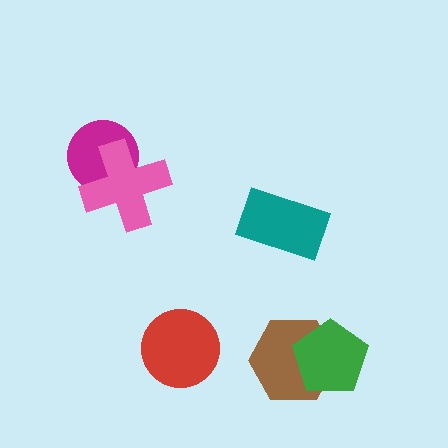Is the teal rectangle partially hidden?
No, no other shape covers it.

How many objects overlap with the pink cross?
1 object overlaps with the pink cross.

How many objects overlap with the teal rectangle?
0 objects overlap with the teal rectangle.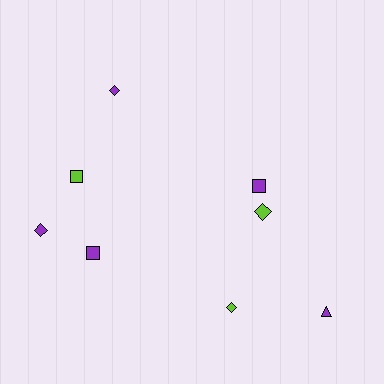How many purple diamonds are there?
There are 2 purple diamonds.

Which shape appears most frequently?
Diamond, with 4 objects.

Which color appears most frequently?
Purple, with 5 objects.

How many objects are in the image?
There are 8 objects.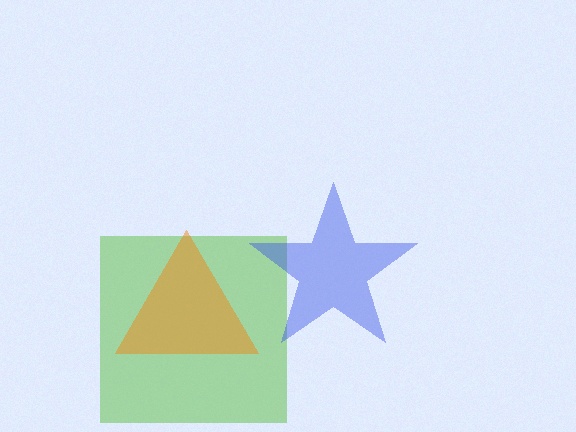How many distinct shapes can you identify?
There are 3 distinct shapes: a lime square, an orange triangle, a blue star.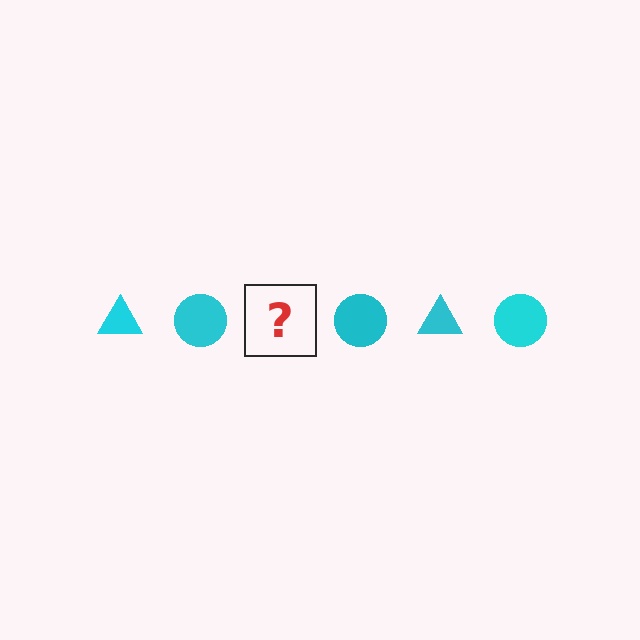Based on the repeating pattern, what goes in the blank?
The blank should be a cyan triangle.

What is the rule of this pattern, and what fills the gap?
The rule is that the pattern cycles through triangle, circle shapes in cyan. The gap should be filled with a cyan triangle.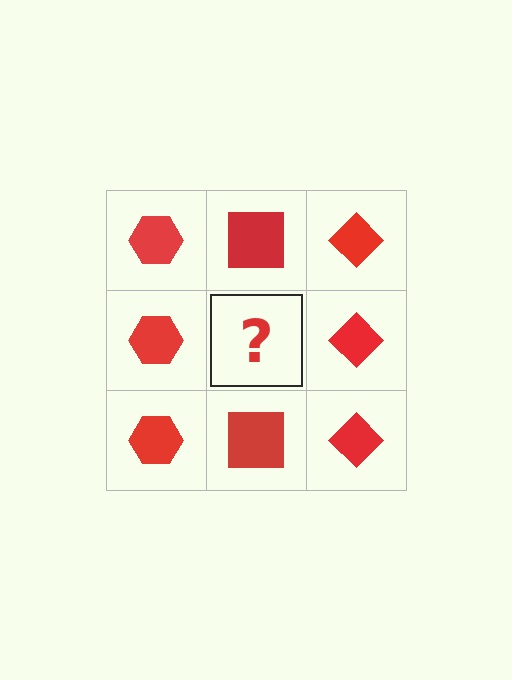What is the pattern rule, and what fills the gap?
The rule is that each column has a consistent shape. The gap should be filled with a red square.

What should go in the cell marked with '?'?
The missing cell should contain a red square.